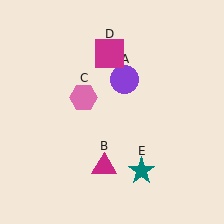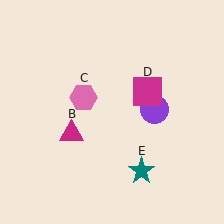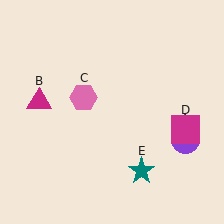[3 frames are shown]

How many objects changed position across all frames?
3 objects changed position: purple circle (object A), magenta triangle (object B), magenta square (object D).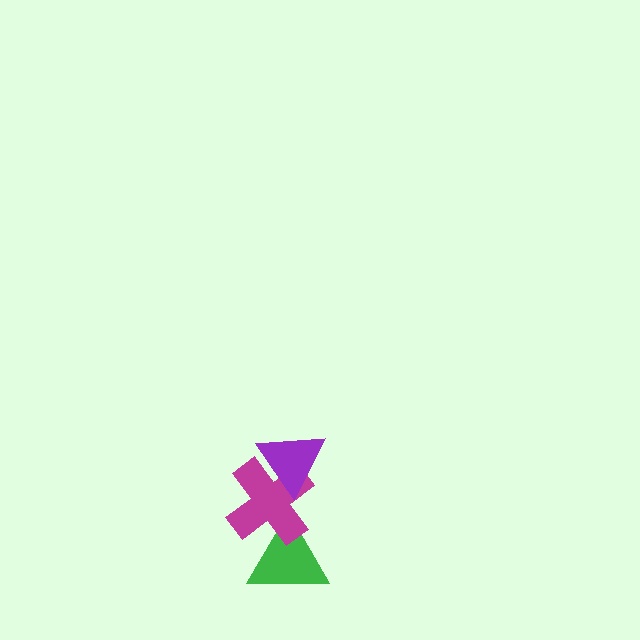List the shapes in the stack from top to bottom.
From top to bottom: the purple triangle, the magenta cross, the green triangle.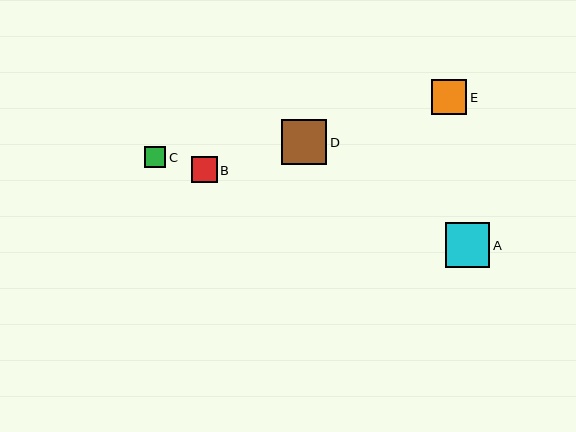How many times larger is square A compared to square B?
Square A is approximately 1.7 times the size of square B.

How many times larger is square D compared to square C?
Square D is approximately 2.1 times the size of square C.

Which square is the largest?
Square D is the largest with a size of approximately 45 pixels.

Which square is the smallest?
Square C is the smallest with a size of approximately 21 pixels.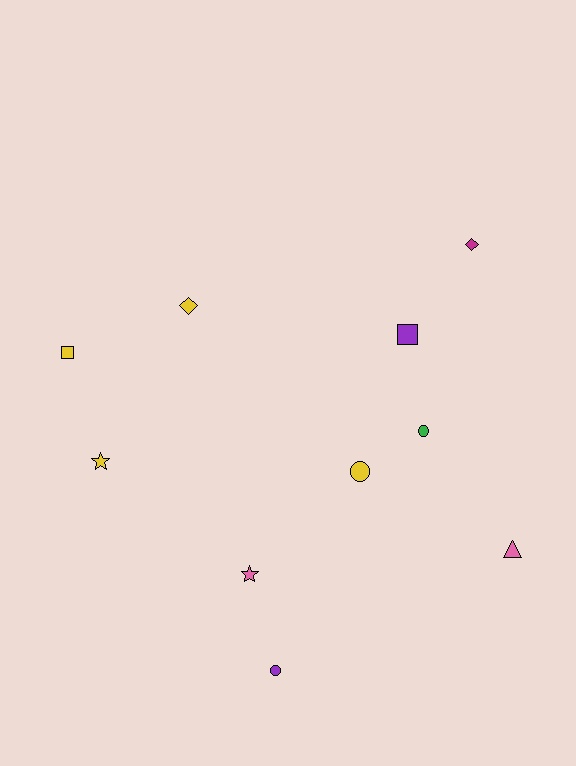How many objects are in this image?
There are 10 objects.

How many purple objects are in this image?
There are 2 purple objects.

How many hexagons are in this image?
There are no hexagons.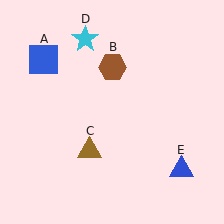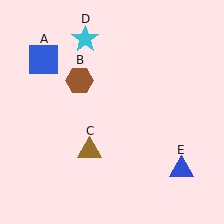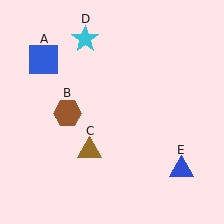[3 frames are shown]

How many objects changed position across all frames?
1 object changed position: brown hexagon (object B).